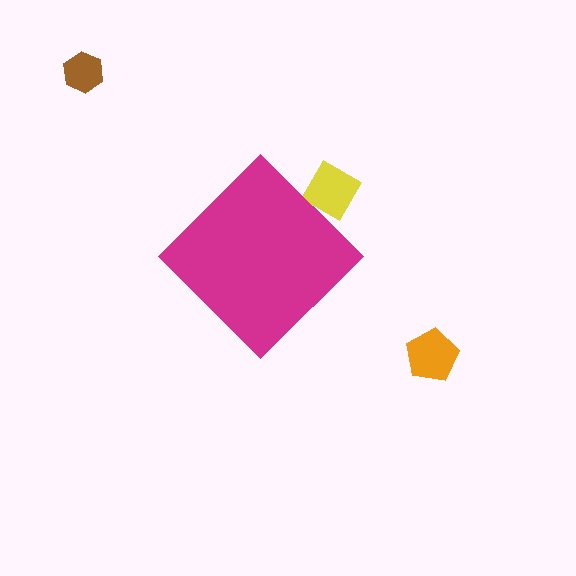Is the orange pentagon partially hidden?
No, the orange pentagon is fully visible.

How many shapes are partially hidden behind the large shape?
1 shape is partially hidden.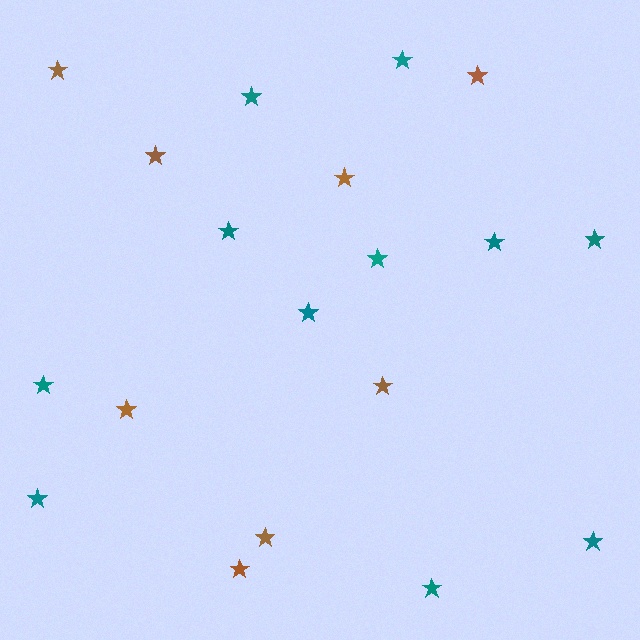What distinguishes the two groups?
There are 2 groups: one group of teal stars (11) and one group of brown stars (8).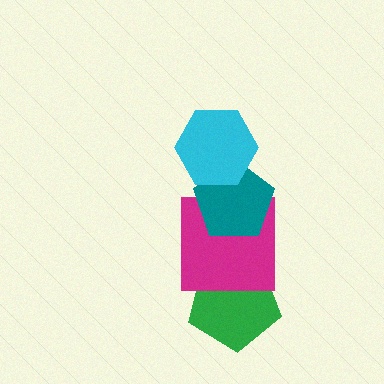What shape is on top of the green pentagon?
The magenta square is on top of the green pentagon.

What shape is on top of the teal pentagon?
The cyan hexagon is on top of the teal pentagon.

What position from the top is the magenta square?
The magenta square is 3rd from the top.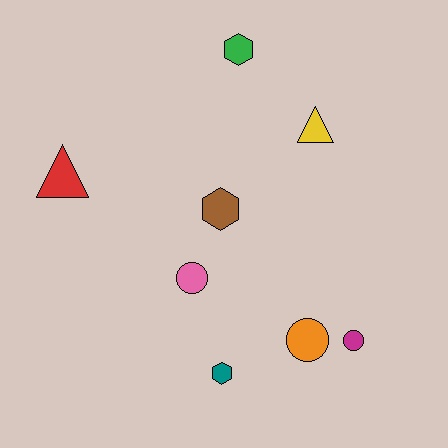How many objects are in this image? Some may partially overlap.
There are 8 objects.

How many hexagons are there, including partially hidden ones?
There are 3 hexagons.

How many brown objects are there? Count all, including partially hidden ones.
There is 1 brown object.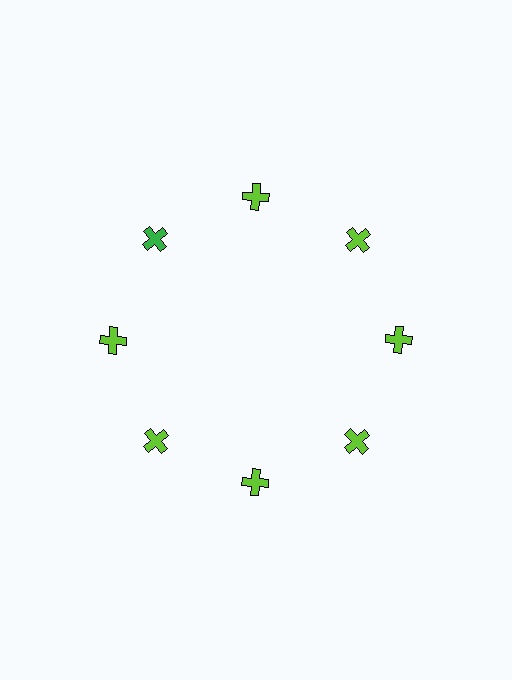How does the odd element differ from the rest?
It has a different color: green instead of lime.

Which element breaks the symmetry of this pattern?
The green cross at roughly the 10 o'clock position breaks the symmetry. All other shapes are lime crosses.